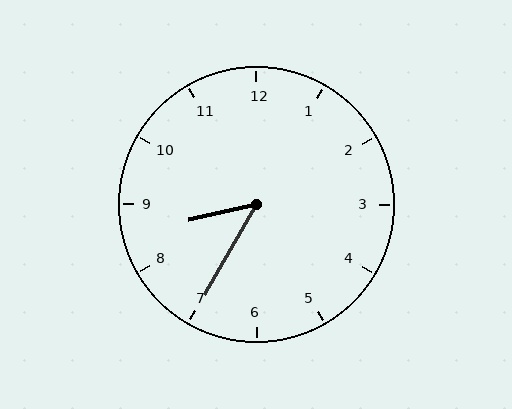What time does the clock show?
8:35.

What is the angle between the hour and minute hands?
Approximately 48 degrees.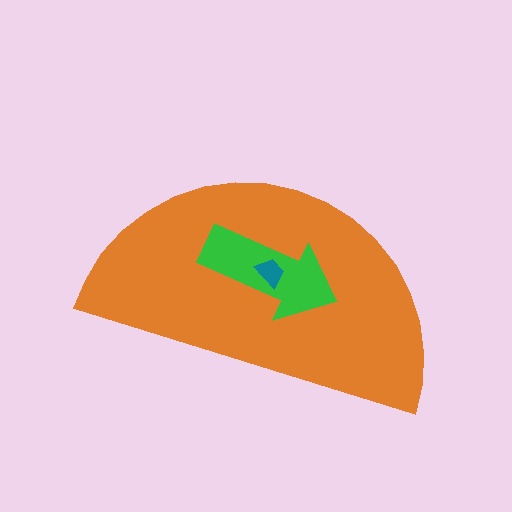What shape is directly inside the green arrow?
The teal trapezoid.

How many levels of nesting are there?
3.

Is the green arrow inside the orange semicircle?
Yes.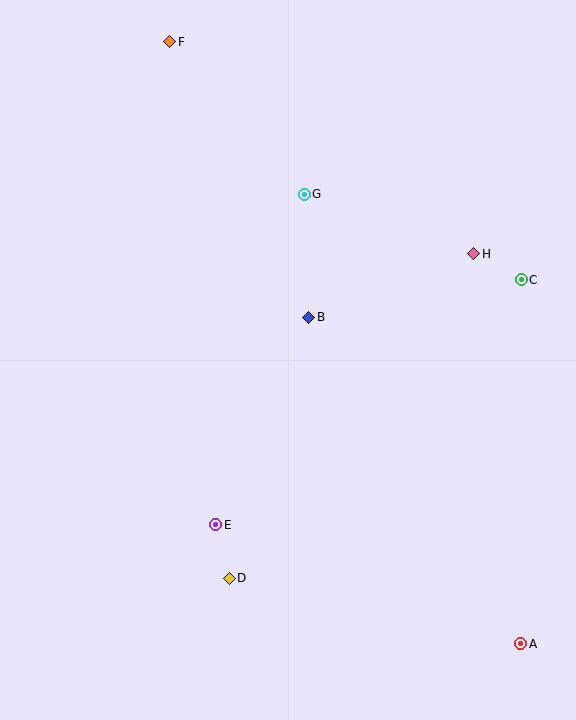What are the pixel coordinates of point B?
Point B is at (309, 317).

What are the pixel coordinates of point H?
Point H is at (474, 254).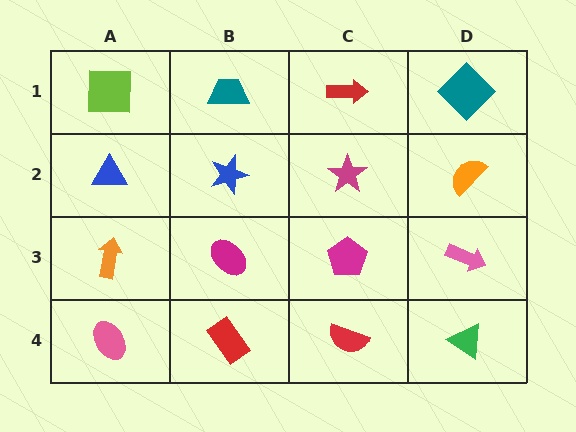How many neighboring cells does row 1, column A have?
2.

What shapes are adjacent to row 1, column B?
A blue star (row 2, column B), a lime square (row 1, column A), a red arrow (row 1, column C).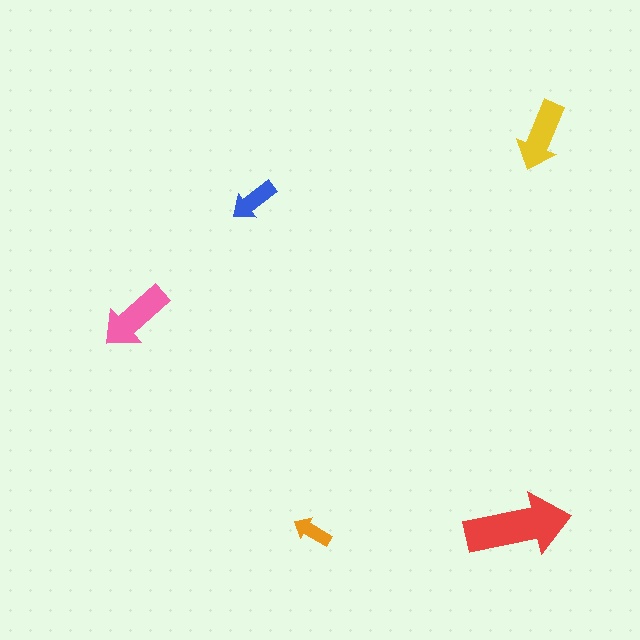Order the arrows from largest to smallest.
the red one, the pink one, the yellow one, the blue one, the orange one.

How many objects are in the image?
There are 5 objects in the image.